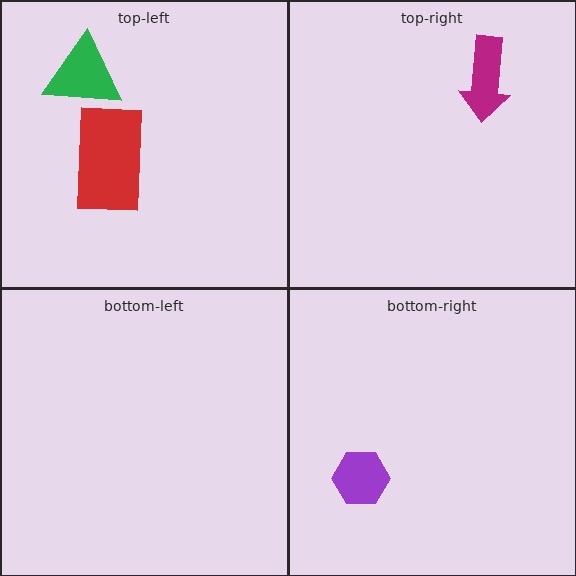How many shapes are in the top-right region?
1.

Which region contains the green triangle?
The top-left region.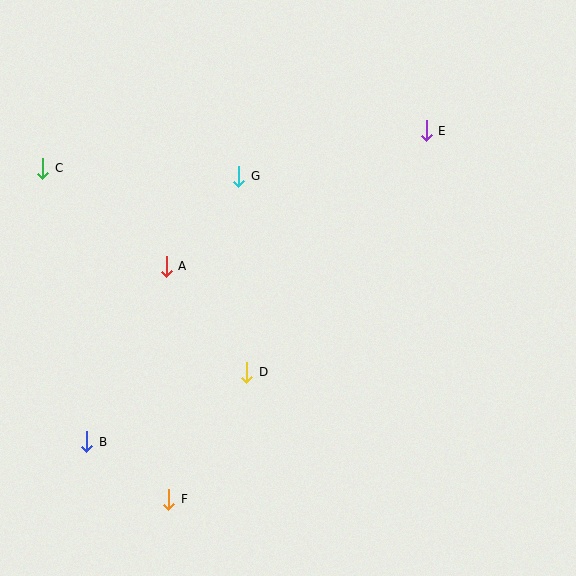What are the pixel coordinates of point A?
Point A is at (166, 266).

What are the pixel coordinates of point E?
Point E is at (426, 131).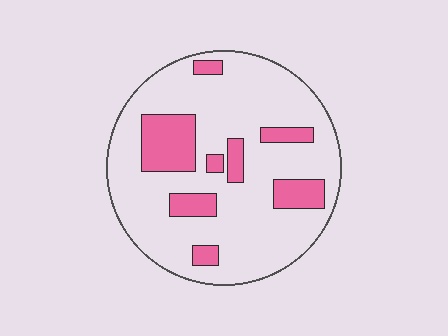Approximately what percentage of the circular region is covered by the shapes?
Approximately 20%.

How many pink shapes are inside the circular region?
8.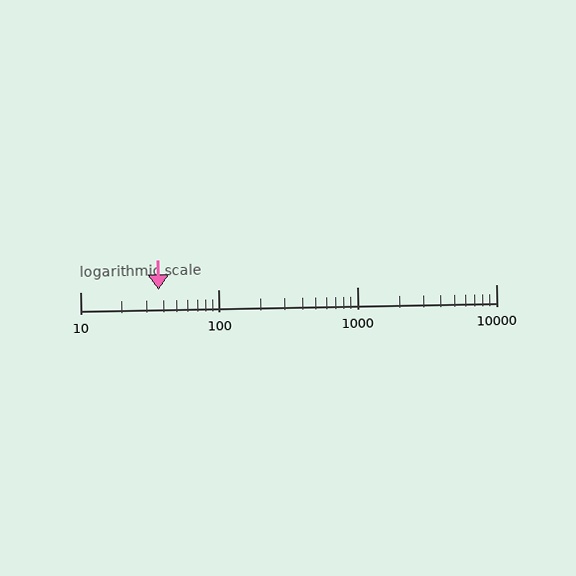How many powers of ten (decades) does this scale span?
The scale spans 3 decades, from 10 to 10000.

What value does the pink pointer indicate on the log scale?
The pointer indicates approximately 37.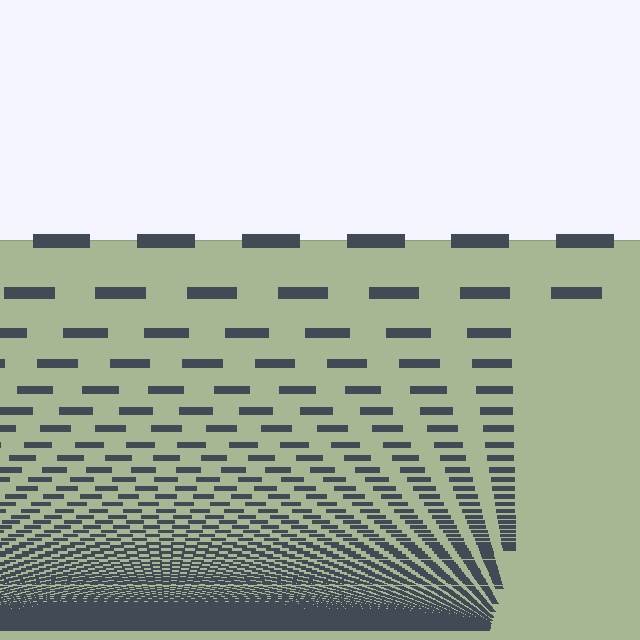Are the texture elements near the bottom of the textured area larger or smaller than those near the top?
Smaller. The gradient is inverted — elements near the bottom are smaller and denser.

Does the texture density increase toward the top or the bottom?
Density increases toward the bottom.